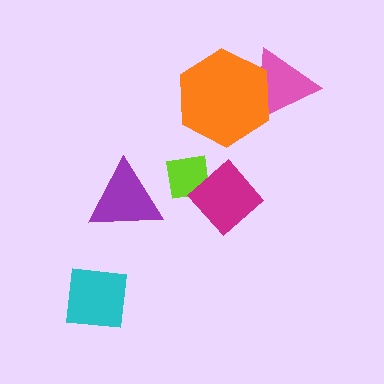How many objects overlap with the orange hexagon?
1 object overlaps with the orange hexagon.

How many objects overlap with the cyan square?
0 objects overlap with the cyan square.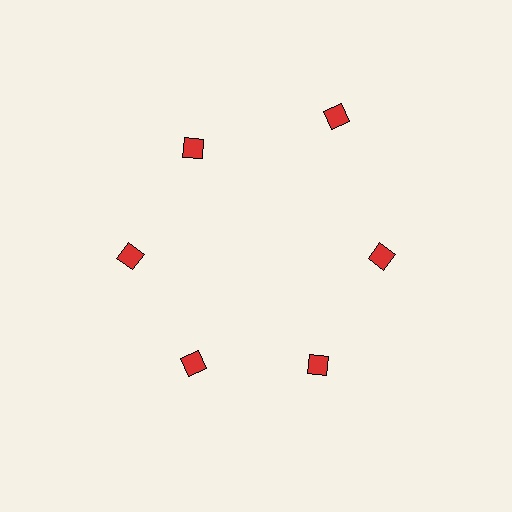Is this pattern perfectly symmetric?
No. The 6 red diamonds are arranged in a ring, but one element near the 1 o'clock position is pushed outward from the center, breaking the 6-fold rotational symmetry.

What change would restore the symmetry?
The symmetry would be restored by moving it inward, back onto the ring so that all 6 diamonds sit at equal angles and equal distance from the center.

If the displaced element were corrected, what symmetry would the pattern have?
It would have 6-fold rotational symmetry — the pattern would map onto itself every 60 degrees.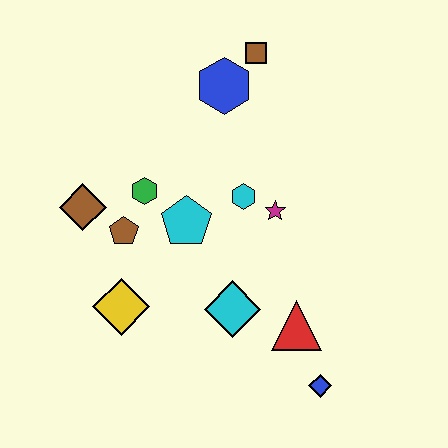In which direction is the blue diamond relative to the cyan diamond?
The blue diamond is to the right of the cyan diamond.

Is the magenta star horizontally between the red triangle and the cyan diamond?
Yes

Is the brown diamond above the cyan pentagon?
Yes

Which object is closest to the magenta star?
The cyan hexagon is closest to the magenta star.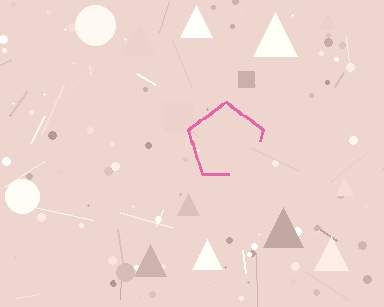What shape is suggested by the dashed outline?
The dashed outline suggests a pentagon.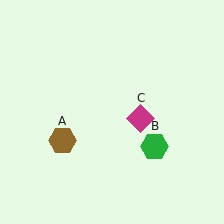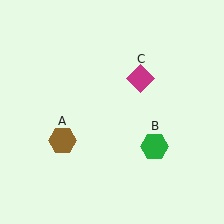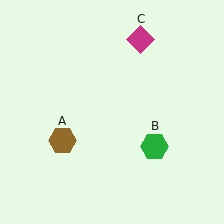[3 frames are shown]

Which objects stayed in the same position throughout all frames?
Brown hexagon (object A) and green hexagon (object B) remained stationary.